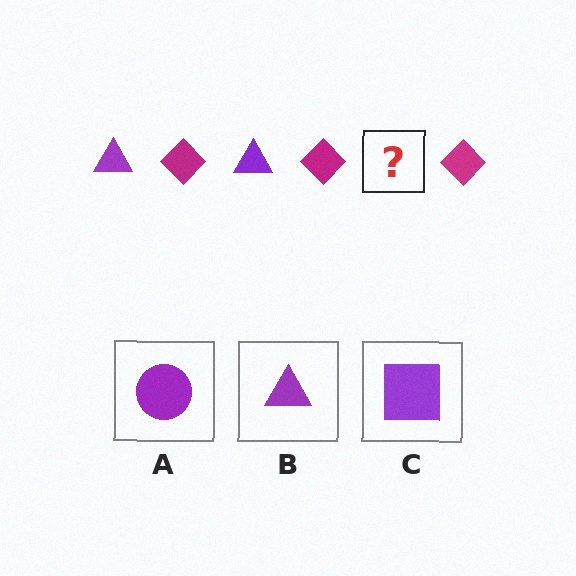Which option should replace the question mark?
Option B.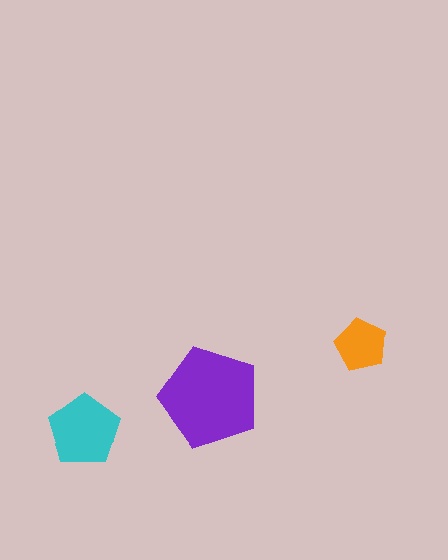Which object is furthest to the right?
The orange pentagon is rightmost.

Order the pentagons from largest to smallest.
the purple one, the cyan one, the orange one.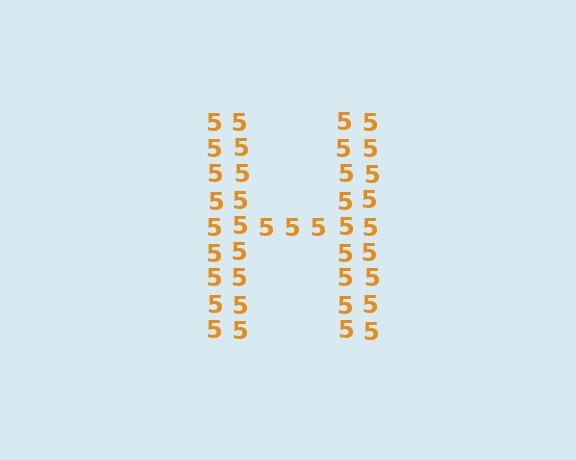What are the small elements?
The small elements are digit 5's.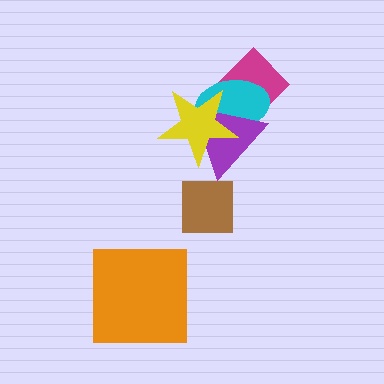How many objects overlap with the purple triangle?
3 objects overlap with the purple triangle.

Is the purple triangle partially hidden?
Yes, it is partially covered by another shape.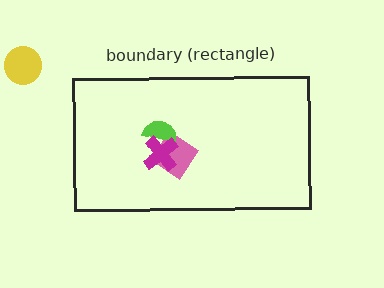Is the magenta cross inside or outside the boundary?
Inside.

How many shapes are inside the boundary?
3 inside, 1 outside.